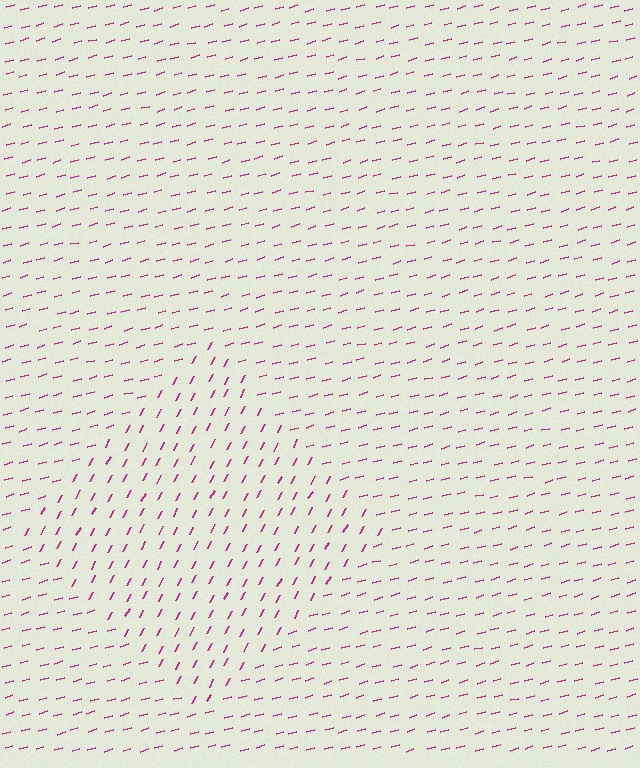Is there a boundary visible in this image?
Yes, there is a texture boundary formed by a change in line orientation.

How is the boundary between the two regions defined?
The boundary is defined purely by a change in line orientation (approximately 45 degrees difference). All lines are the same color and thickness.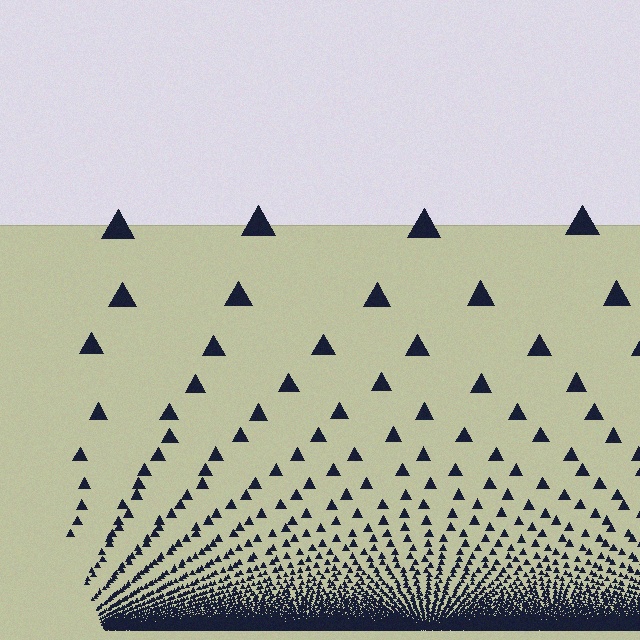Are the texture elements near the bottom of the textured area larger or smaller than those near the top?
Smaller. The gradient is inverted — elements near the bottom are smaller and denser.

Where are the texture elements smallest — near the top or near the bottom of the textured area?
Near the bottom.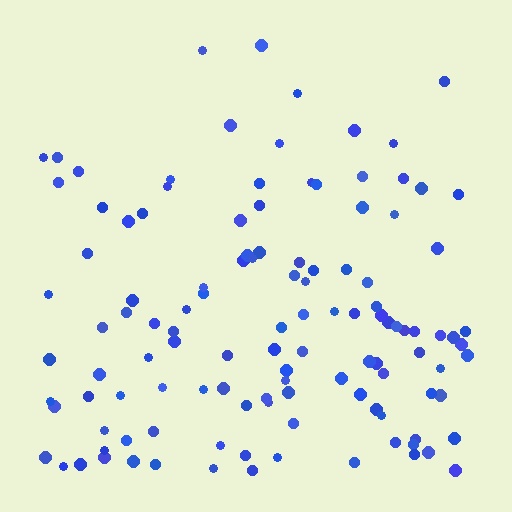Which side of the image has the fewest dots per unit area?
The top.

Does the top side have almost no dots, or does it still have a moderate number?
Still a moderate number, just noticeably fewer than the bottom.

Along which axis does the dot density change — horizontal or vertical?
Vertical.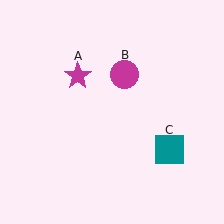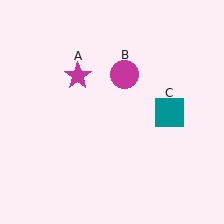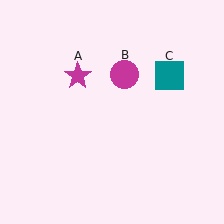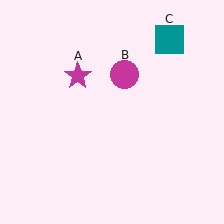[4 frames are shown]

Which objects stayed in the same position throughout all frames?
Magenta star (object A) and magenta circle (object B) remained stationary.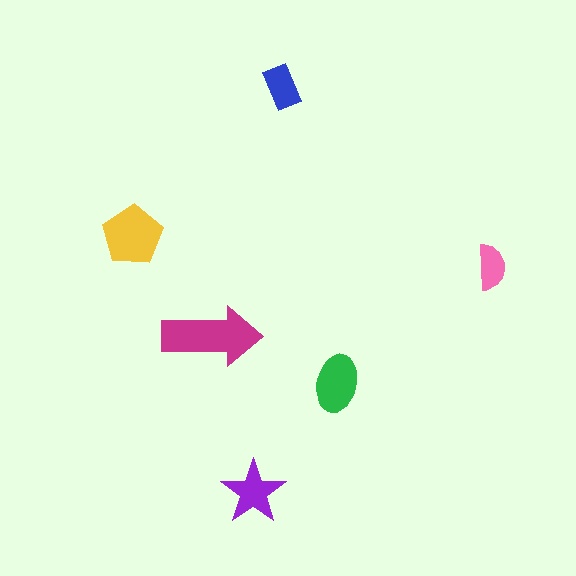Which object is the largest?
The magenta arrow.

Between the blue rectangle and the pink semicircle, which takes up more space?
The blue rectangle.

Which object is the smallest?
The pink semicircle.